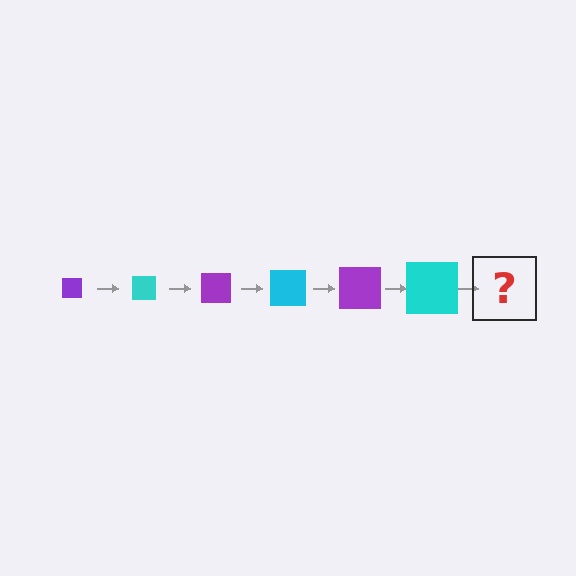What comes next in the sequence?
The next element should be a purple square, larger than the previous one.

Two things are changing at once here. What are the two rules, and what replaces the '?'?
The two rules are that the square grows larger each step and the color cycles through purple and cyan. The '?' should be a purple square, larger than the previous one.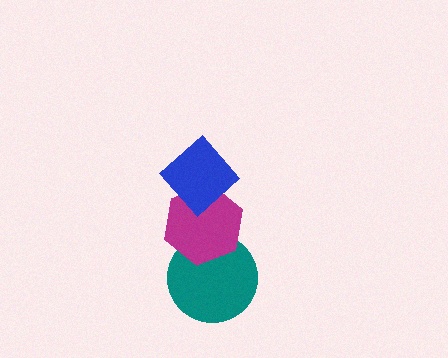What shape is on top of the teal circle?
The magenta hexagon is on top of the teal circle.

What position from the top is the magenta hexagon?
The magenta hexagon is 2nd from the top.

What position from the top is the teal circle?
The teal circle is 3rd from the top.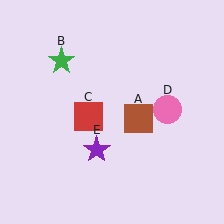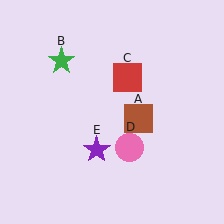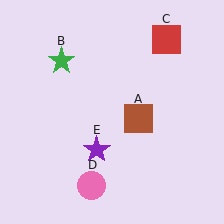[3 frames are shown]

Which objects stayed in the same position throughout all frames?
Brown square (object A) and green star (object B) and purple star (object E) remained stationary.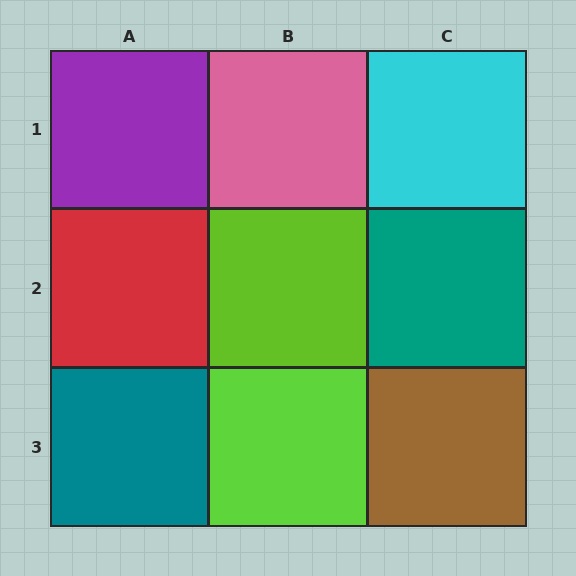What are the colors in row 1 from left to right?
Purple, pink, cyan.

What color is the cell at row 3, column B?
Lime.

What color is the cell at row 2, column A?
Red.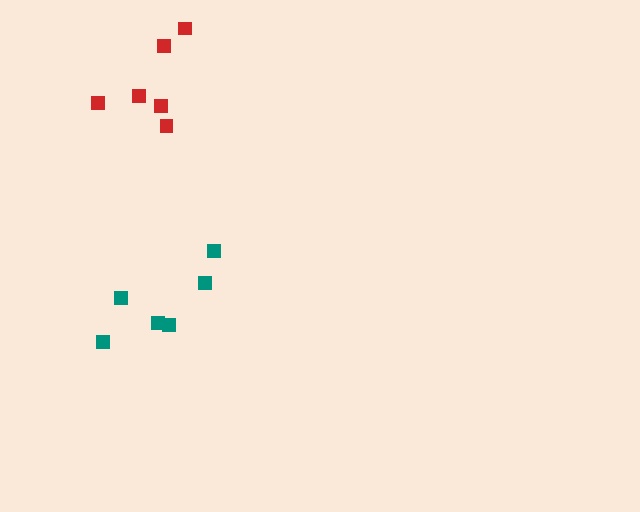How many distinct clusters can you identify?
There are 2 distinct clusters.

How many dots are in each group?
Group 1: 6 dots, Group 2: 6 dots (12 total).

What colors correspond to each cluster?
The clusters are colored: red, teal.